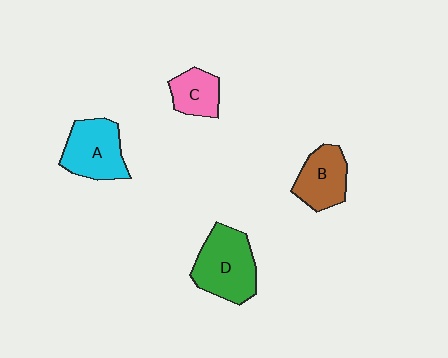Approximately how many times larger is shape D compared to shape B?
Approximately 1.4 times.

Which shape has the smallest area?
Shape C (pink).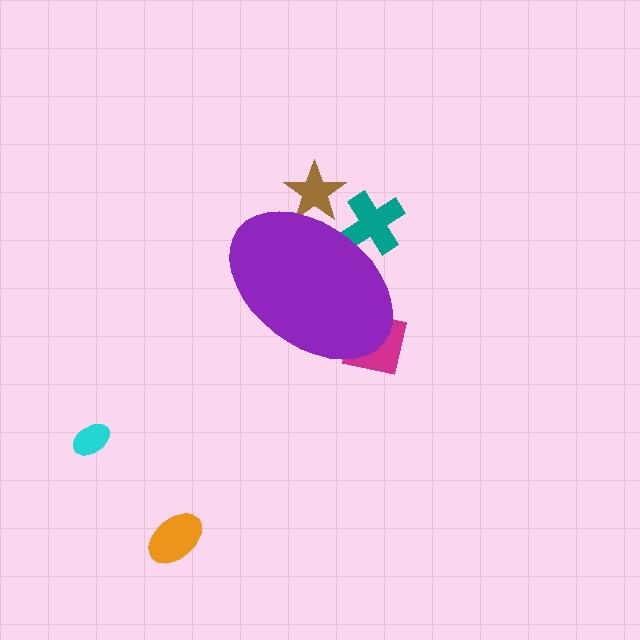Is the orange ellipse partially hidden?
No, the orange ellipse is fully visible.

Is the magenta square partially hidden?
Yes, the magenta square is partially hidden behind the purple ellipse.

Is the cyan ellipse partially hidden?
No, the cyan ellipse is fully visible.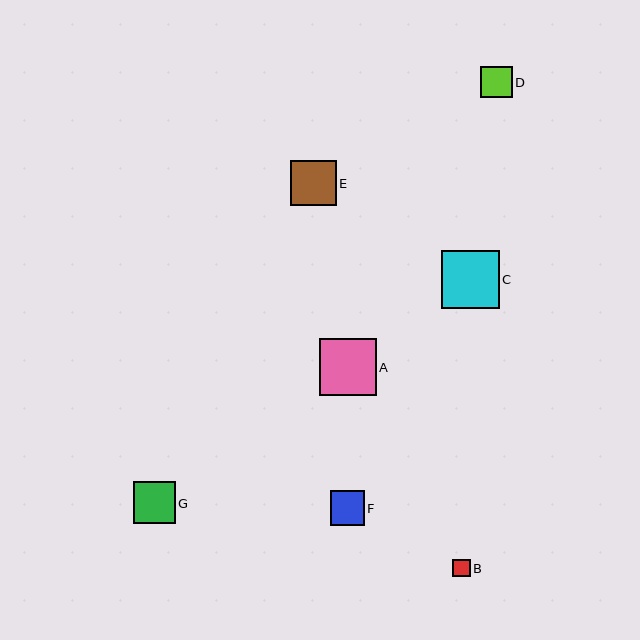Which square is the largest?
Square C is the largest with a size of approximately 58 pixels.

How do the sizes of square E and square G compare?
Square E and square G are approximately the same size.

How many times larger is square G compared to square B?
Square G is approximately 2.4 times the size of square B.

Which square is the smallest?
Square B is the smallest with a size of approximately 17 pixels.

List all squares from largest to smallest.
From largest to smallest: C, A, E, G, F, D, B.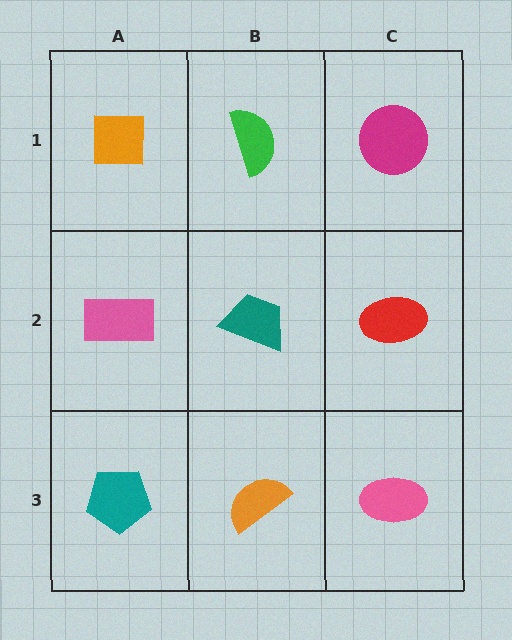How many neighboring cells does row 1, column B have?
3.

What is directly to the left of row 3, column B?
A teal pentagon.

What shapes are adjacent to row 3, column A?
A pink rectangle (row 2, column A), an orange semicircle (row 3, column B).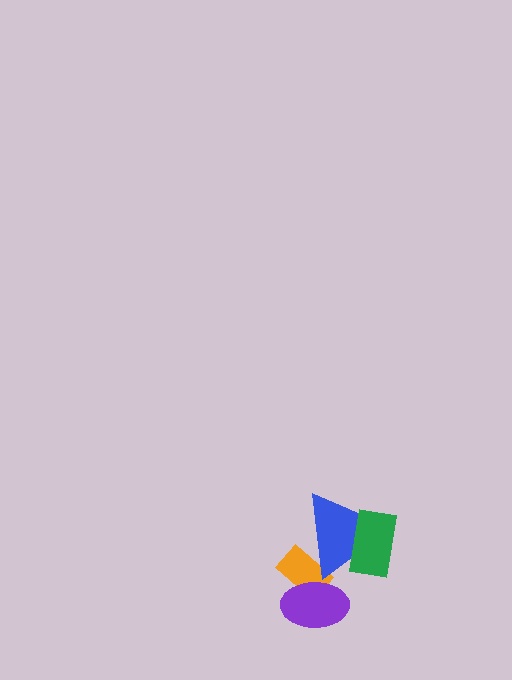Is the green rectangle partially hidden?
No, no other shape covers it.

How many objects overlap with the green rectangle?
1 object overlaps with the green rectangle.